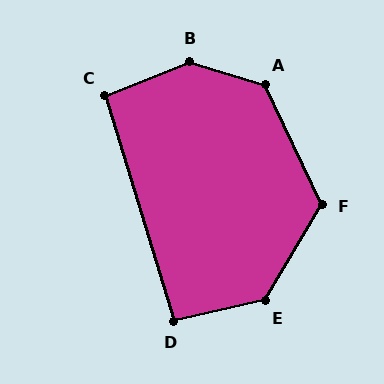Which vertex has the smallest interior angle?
D, at approximately 94 degrees.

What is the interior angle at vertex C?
Approximately 95 degrees (approximately right).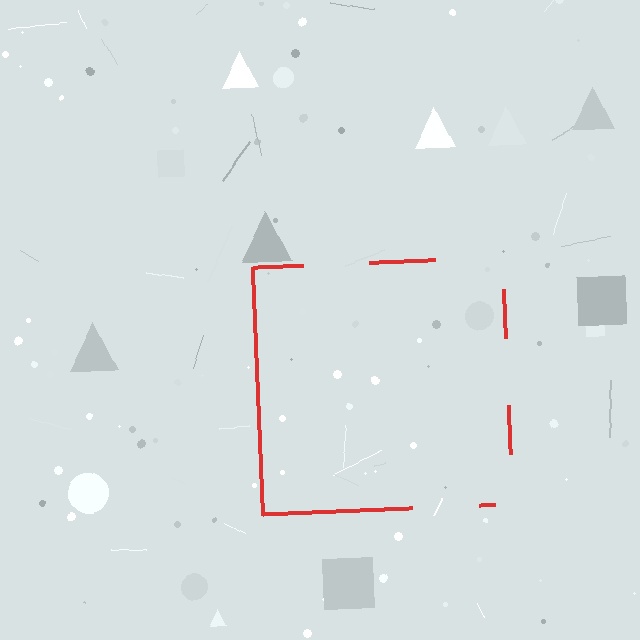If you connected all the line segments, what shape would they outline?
They would outline a square.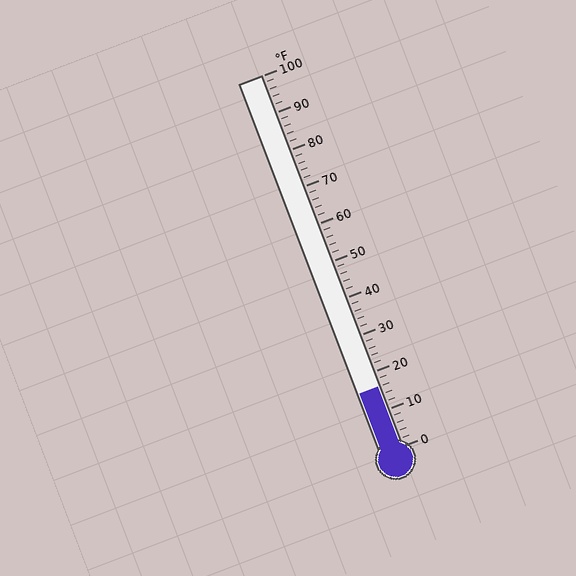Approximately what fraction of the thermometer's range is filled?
The thermometer is filled to approximately 15% of its range.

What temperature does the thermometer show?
The thermometer shows approximately 16°F.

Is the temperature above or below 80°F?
The temperature is below 80°F.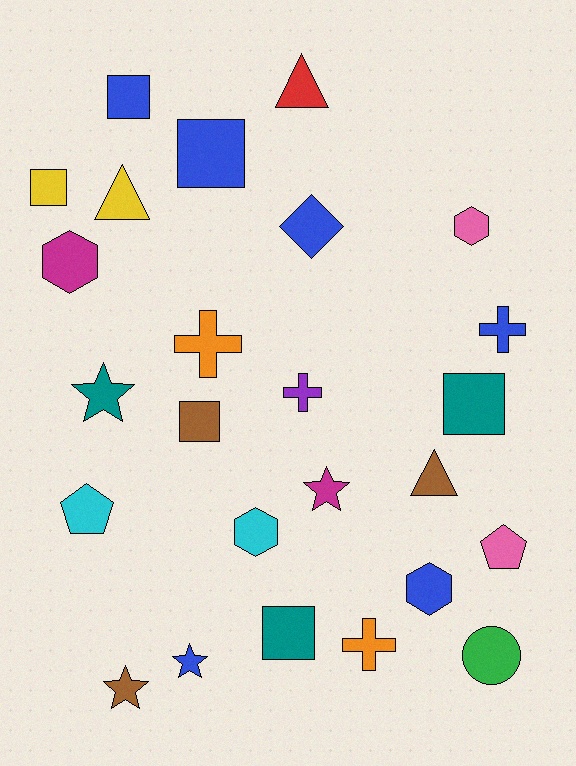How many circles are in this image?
There is 1 circle.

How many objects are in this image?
There are 25 objects.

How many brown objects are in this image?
There are 3 brown objects.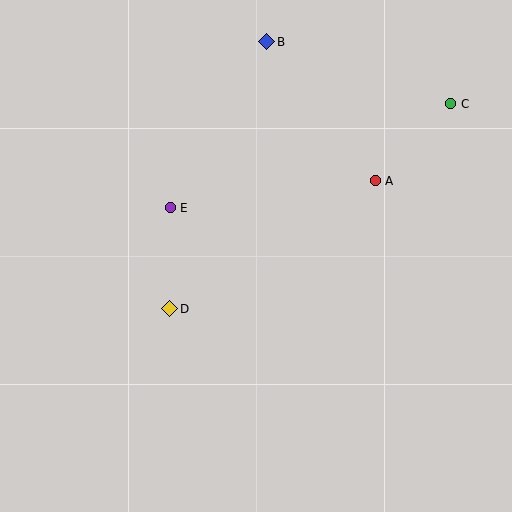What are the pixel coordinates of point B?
Point B is at (267, 42).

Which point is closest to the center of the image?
Point E at (170, 208) is closest to the center.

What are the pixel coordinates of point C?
Point C is at (451, 104).